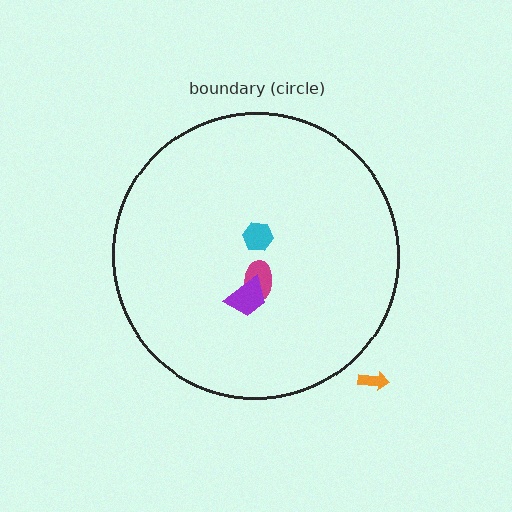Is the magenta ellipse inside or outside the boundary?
Inside.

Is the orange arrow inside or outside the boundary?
Outside.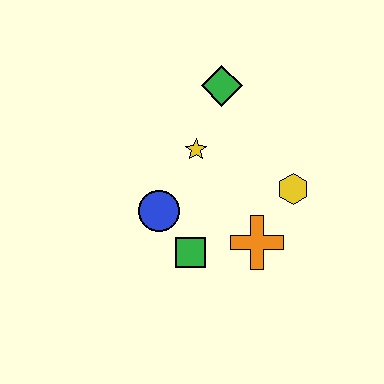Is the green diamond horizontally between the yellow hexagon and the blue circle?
Yes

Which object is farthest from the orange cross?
The green diamond is farthest from the orange cross.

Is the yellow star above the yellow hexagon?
Yes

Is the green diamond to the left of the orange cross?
Yes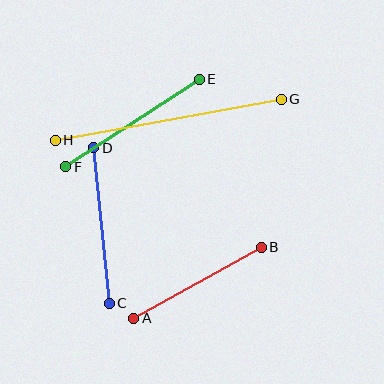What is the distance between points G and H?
The distance is approximately 230 pixels.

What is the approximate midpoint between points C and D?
The midpoint is at approximately (101, 225) pixels.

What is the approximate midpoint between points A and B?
The midpoint is at approximately (198, 283) pixels.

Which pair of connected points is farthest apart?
Points G and H are farthest apart.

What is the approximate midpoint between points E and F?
The midpoint is at approximately (132, 123) pixels.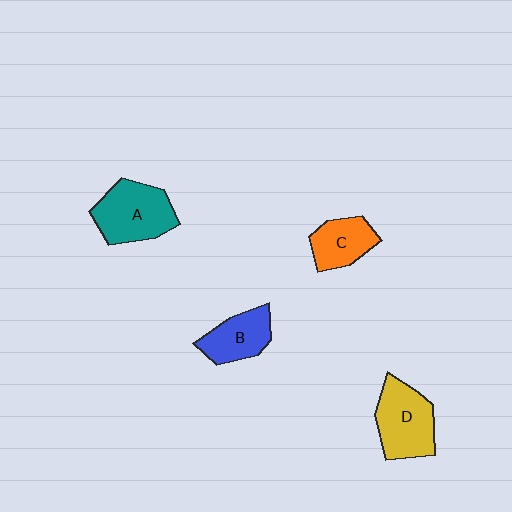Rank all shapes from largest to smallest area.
From largest to smallest: A (teal), D (yellow), B (blue), C (orange).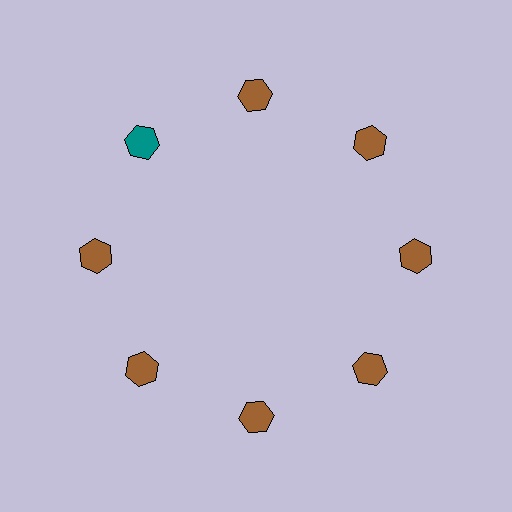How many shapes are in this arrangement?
There are 8 shapes arranged in a ring pattern.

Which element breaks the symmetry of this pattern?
The teal hexagon at roughly the 10 o'clock position breaks the symmetry. All other shapes are brown hexagons.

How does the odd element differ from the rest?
It has a different color: teal instead of brown.